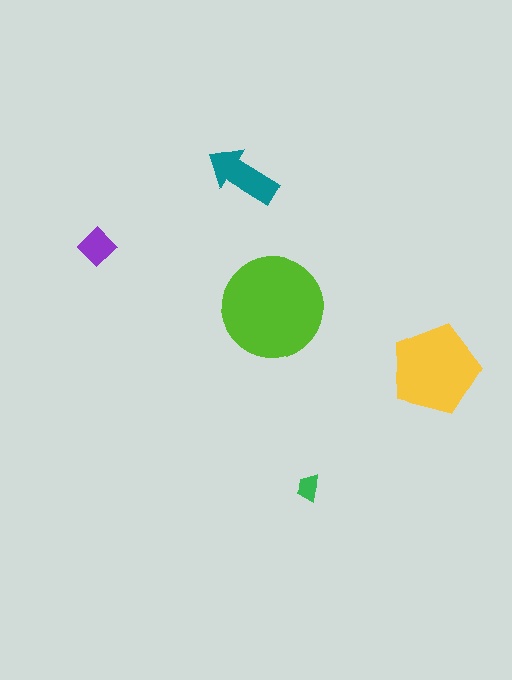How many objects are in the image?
There are 5 objects in the image.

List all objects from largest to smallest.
The lime circle, the yellow pentagon, the teal arrow, the purple diamond, the green trapezoid.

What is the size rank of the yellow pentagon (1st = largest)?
2nd.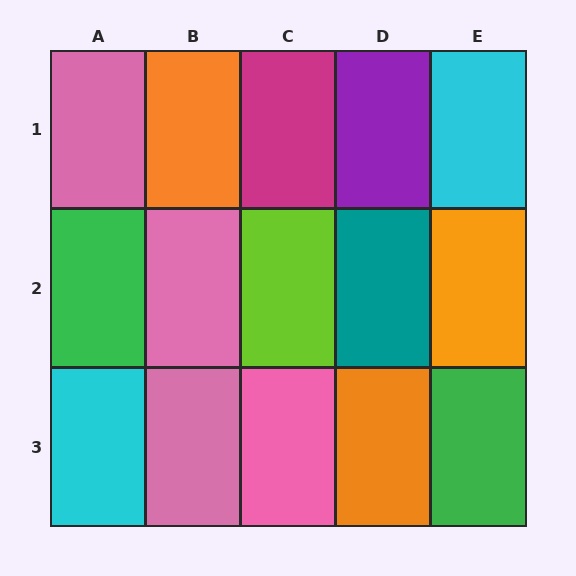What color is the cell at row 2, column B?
Pink.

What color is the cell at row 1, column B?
Orange.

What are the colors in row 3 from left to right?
Cyan, pink, pink, orange, green.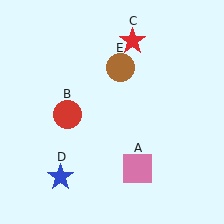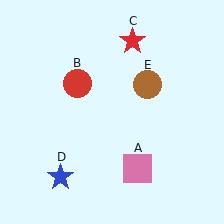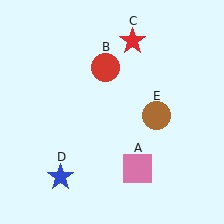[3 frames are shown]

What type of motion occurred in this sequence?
The red circle (object B), brown circle (object E) rotated clockwise around the center of the scene.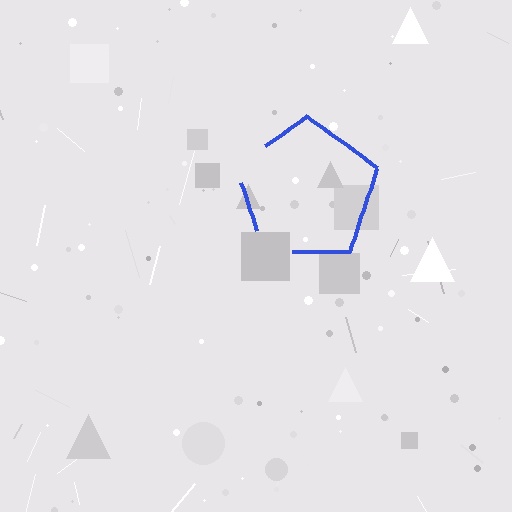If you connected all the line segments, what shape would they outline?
They would outline a pentagon.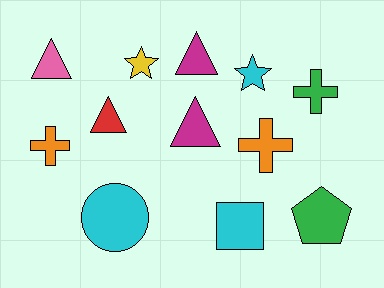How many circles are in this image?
There is 1 circle.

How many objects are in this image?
There are 12 objects.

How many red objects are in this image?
There is 1 red object.